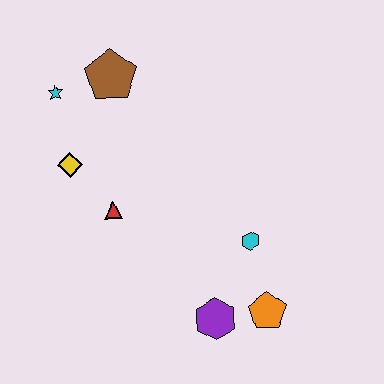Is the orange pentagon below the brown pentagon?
Yes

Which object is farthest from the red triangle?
The orange pentagon is farthest from the red triangle.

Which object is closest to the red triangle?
The yellow diamond is closest to the red triangle.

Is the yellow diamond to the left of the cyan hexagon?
Yes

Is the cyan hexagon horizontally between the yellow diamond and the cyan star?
No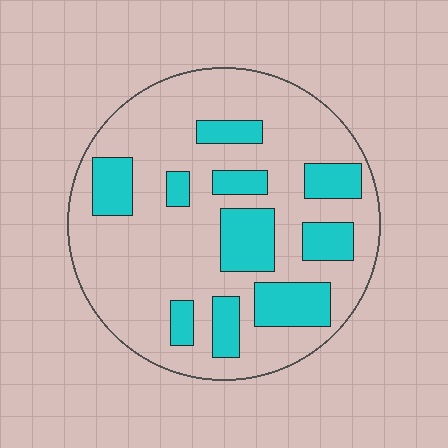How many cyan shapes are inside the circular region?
10.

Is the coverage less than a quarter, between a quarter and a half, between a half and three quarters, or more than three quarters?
Between a quarter and a half.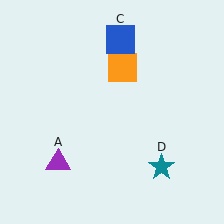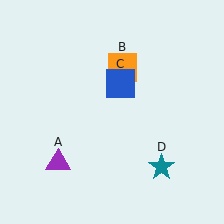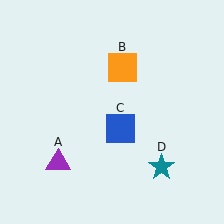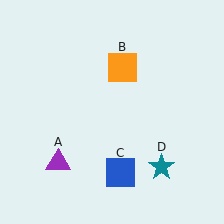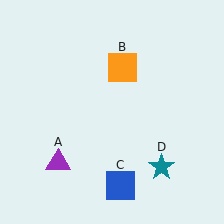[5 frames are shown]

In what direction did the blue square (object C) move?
The blue square (object C) moved down.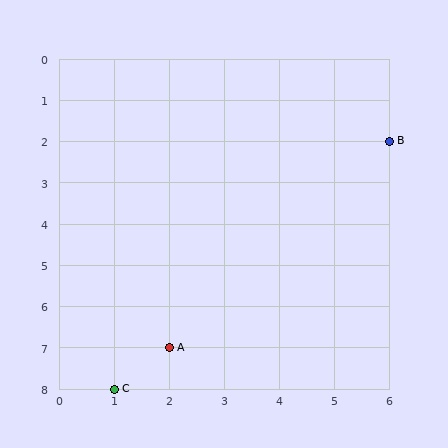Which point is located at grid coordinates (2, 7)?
Point A is at (2, 7).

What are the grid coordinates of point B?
Point B is at grid coordinates (6, 2).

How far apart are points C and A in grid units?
Points C and A are 1 column and 1 row apart (about 1.4 grid units diagonally).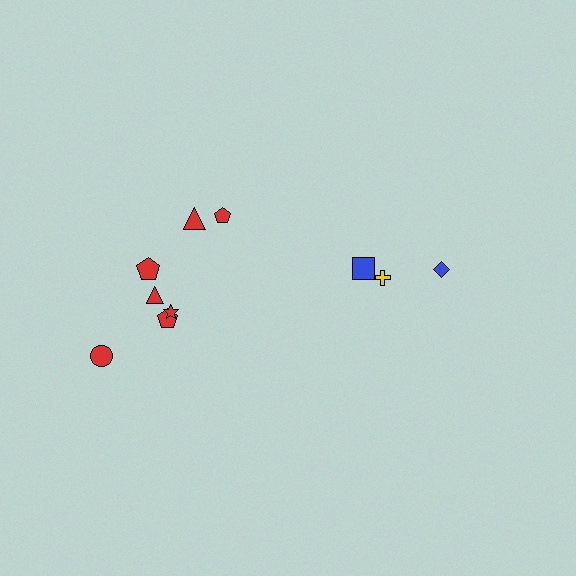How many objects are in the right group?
There are 3 objects.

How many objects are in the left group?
There are 7 objects.